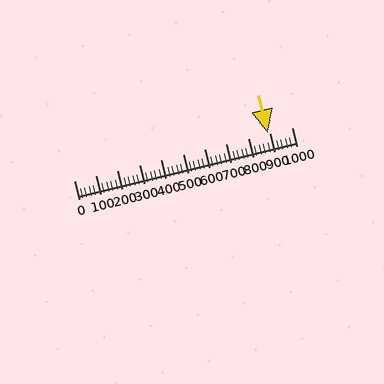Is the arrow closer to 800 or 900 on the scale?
The arrow is closer to 900.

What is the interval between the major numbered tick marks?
The major tick marks are spaced 100 units apart.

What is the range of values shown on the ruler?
The ruler shows values from 0 to 1000.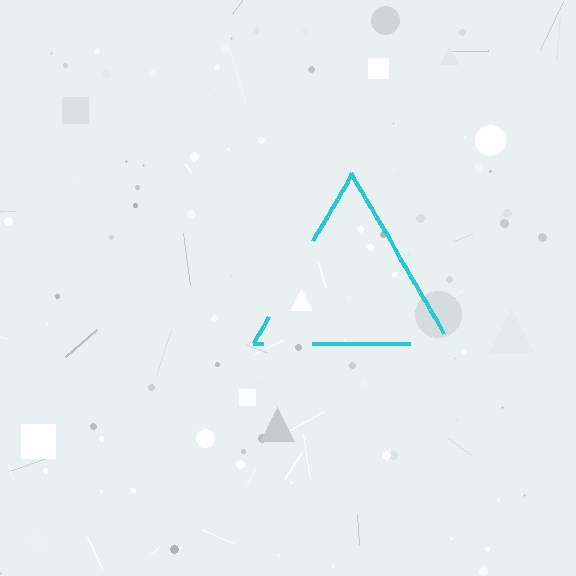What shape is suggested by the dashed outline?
The dashed outline suggests a triangle.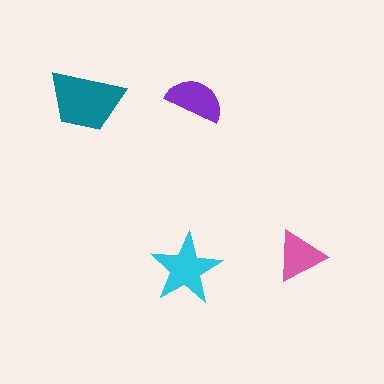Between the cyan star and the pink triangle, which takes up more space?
The cyan star.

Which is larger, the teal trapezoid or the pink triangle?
The teal trapezoid.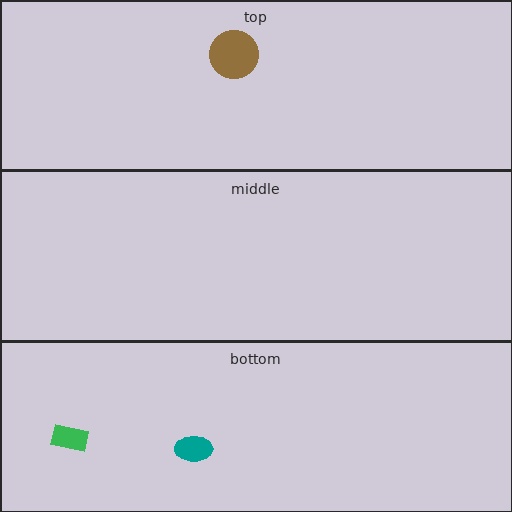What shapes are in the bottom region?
The teal ellipse, the green rectangle.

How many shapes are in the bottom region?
2.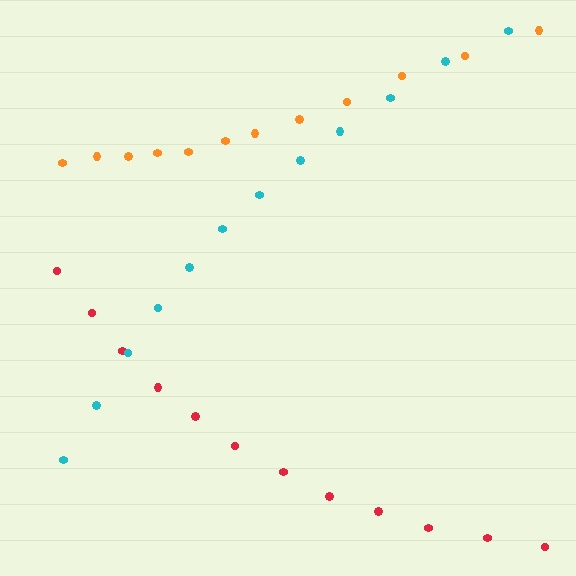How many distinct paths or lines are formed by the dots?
There are 3 distinct paths.